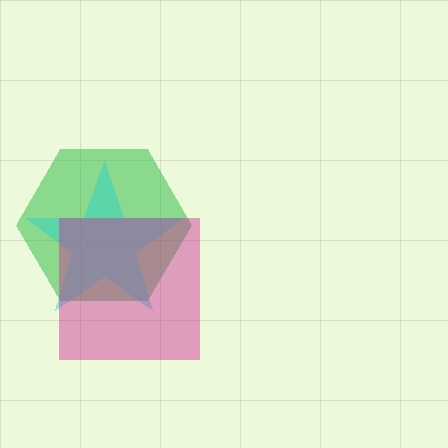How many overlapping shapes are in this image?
There are 3 overlapping shapes in the image.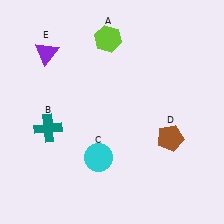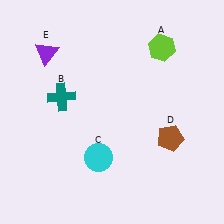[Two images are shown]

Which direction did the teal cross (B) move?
The teal cross (B) moved up.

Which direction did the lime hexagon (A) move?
The lime hexagon (A) moved right.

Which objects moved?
The objects that moved are: the lime hexagon (A), the teal cross (B).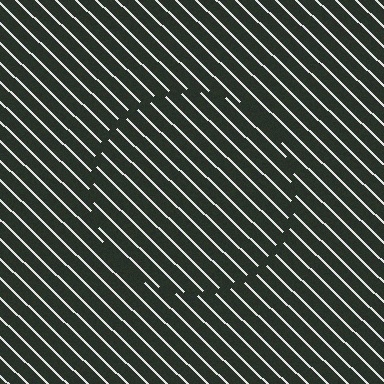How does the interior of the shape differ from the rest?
The interior of the shape contains the same grating, shifted by half a period — the contour is defined by the phase discontinuity where line-ends from the inner and outer gratings abut.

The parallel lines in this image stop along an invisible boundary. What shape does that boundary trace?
An illusory circle. The interior of the shape contains the same grating, shifted by half a period — the contour is defined by the phase discontinuity where line-ends from the inner and outer gratings abut.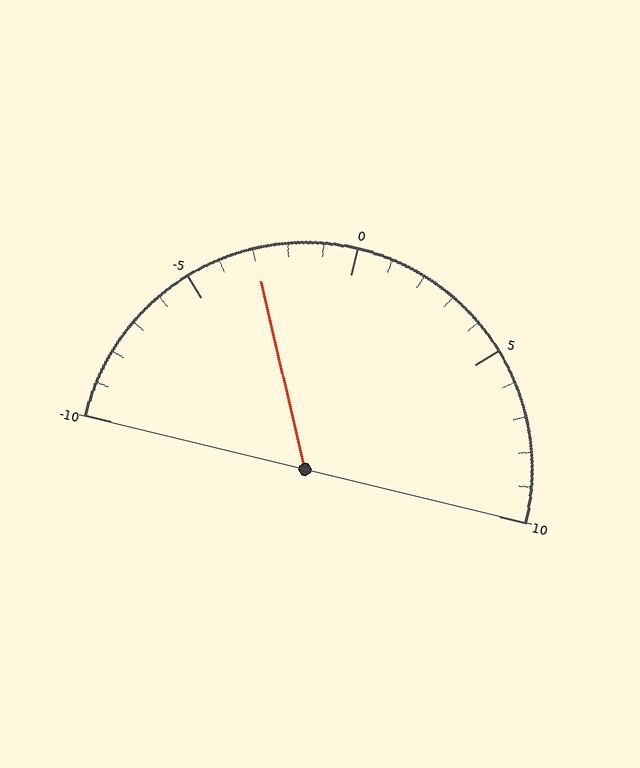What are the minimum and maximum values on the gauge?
The gauge ranges from -10 to 10.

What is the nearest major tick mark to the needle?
The nearest major tick mark is -5.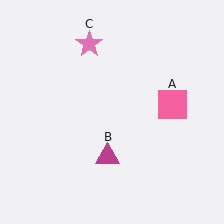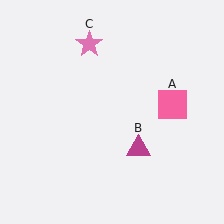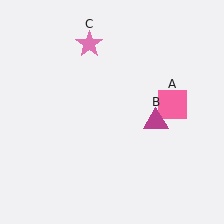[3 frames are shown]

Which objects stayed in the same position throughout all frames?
Pink square (object A) and pink star (object C) remained stationary.